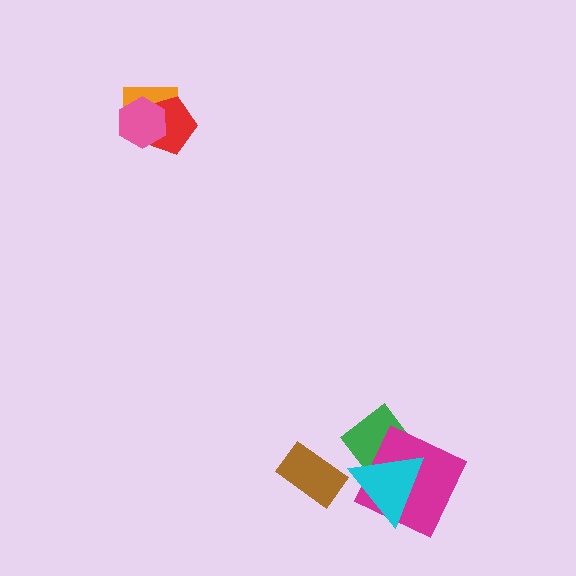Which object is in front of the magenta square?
The cyan triangle is in front of the magenta square.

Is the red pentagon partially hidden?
Yes, it is partially covered by another shape.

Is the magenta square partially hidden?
Yes, it is partially covered by another shape.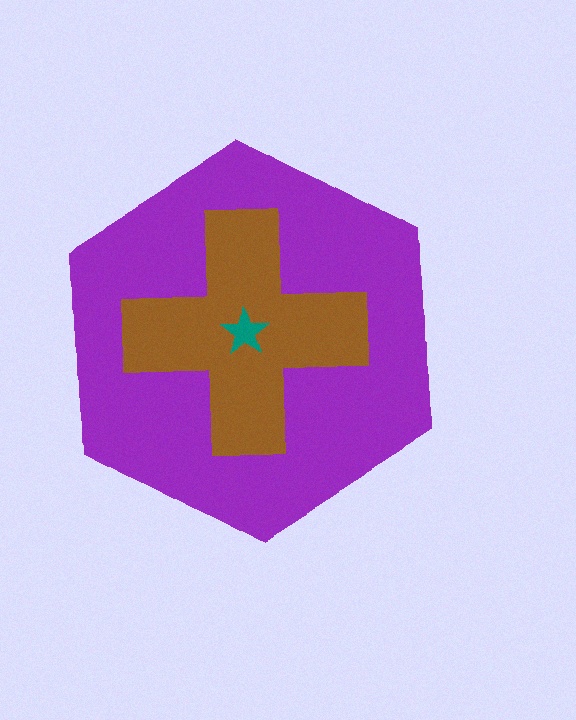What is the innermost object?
The teal star.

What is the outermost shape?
The purple hexagon.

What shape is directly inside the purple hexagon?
The brown cross.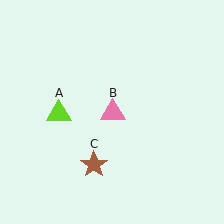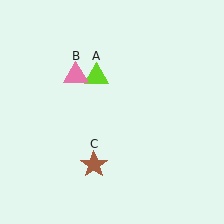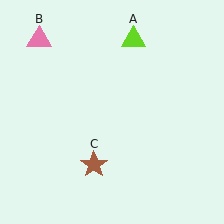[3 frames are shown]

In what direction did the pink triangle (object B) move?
The pink triangle (object B) moved up and to the left.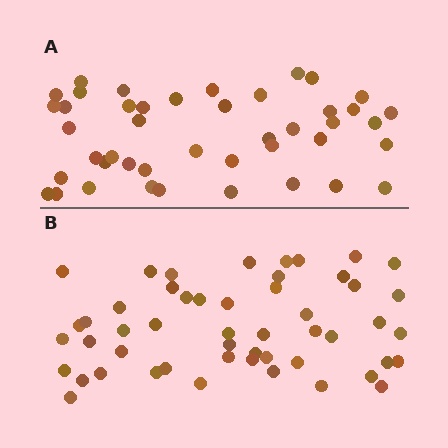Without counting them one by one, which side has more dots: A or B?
Region B (the bottom region) has more dots.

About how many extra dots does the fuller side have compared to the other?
Region B has roughly 8 or so more dots than region A.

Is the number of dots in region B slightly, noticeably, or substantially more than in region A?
Region B has only slightly more — the two regions are fairly close. The ratio is roughly 1.2 to 1.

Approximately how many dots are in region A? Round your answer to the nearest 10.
About 40 dots. (The exact count is 44, which rounds to 40.)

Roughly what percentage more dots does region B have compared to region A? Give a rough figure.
About 15% more.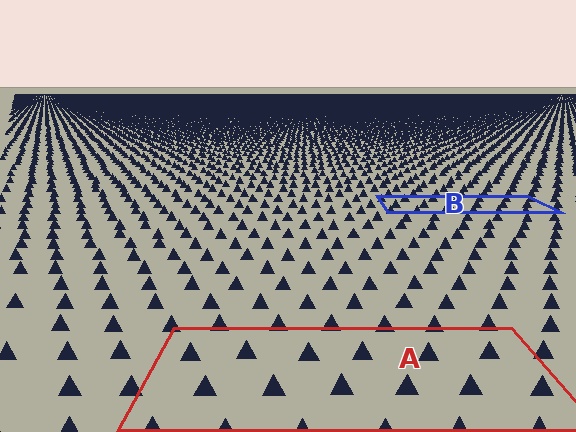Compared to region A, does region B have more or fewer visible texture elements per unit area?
Region B has more texture elements per unit area — they are packed more densely because it is farther away.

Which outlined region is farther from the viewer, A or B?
Region B is farther from the viewer — the texture elements inside it appear smaller and more densely packed.